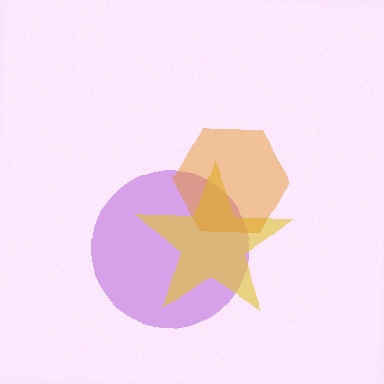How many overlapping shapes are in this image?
There are 3 overlapping shapes in the image.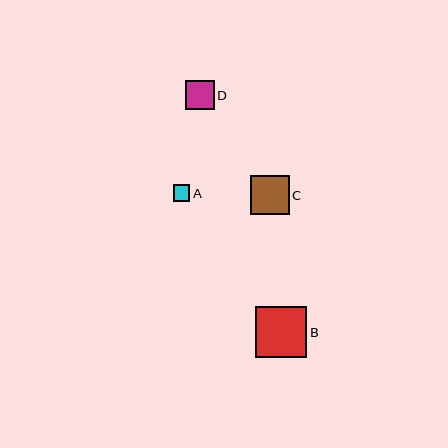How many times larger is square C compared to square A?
Square C is approximately 2.3 times the size of square A.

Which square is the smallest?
Square A is the smallest with a size of approximately 17 pixels.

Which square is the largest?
Square B is the largest with a size of approximately 51 pixels.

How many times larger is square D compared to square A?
Square D is approximately 1.7 times the size of square A.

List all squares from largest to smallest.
From largest to smallest: B, C, D, A.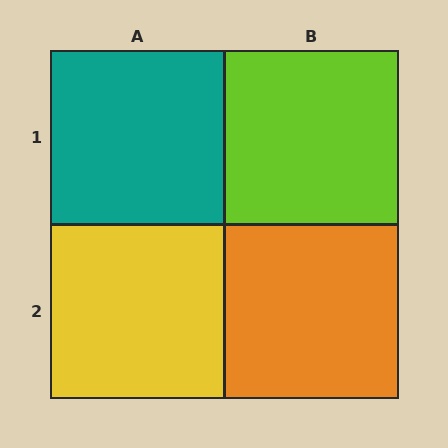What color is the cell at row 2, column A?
Yellow.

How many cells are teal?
1 cell is teal.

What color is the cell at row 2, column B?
Orange.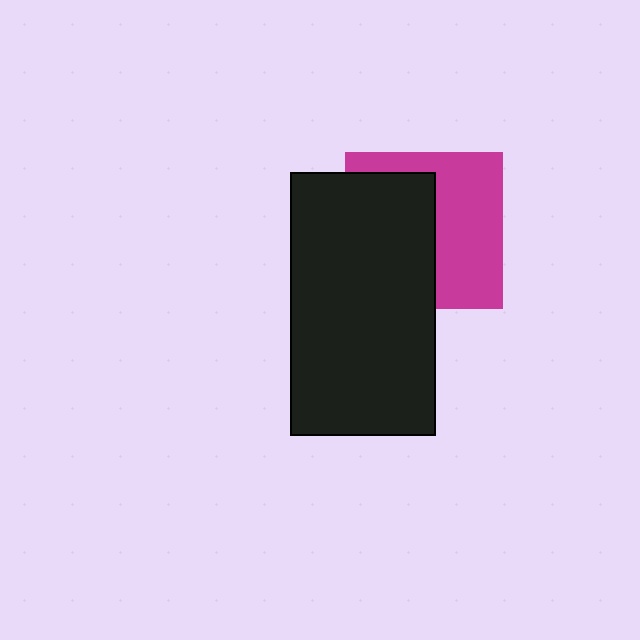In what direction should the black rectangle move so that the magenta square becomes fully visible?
The black rectangle should move left. That is the shortest direction to clear the overlap and leave the magenta square fully visible.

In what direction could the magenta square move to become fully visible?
The magenta square could move right. That would shift it out from behind the black rectangle entirely.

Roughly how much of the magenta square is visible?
About half of it is visible (roughly 50%).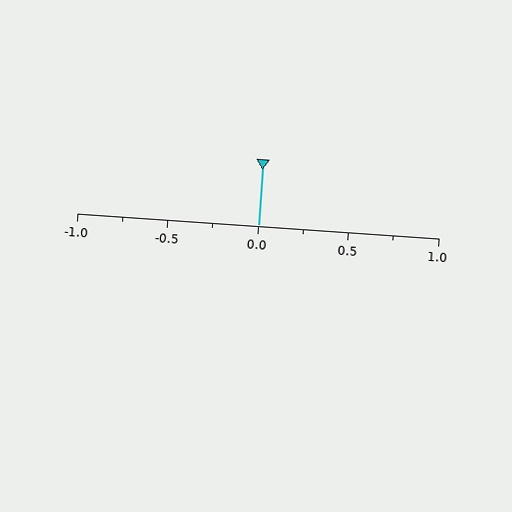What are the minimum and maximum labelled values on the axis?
The axis runs from -1.0 to 1.0.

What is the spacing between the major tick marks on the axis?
The major ticks are spaced 0.5 apart.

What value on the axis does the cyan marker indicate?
The marker indicates approximately 0.